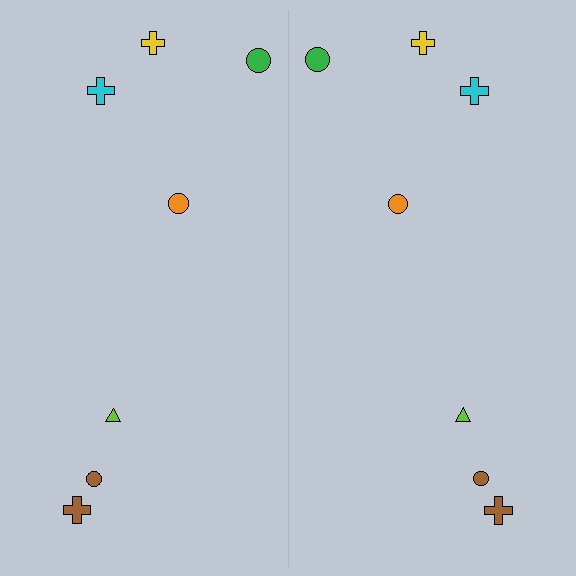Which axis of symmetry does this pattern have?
The pattern has a vertical axis of symmetry running through the center of the image.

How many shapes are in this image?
There are 14 shapes in this image.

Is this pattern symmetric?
Yes, this pattern has bilateral (reflection) symmetry.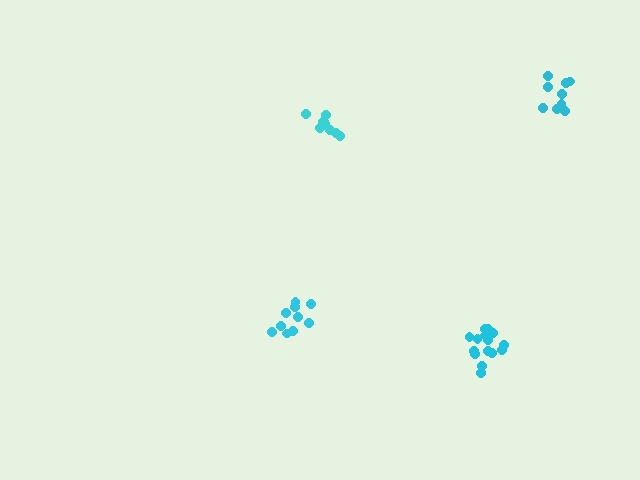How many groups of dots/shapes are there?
There are 4 groups.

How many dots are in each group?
Group 1: 10 dots, Group 2: 9 dots, Group 3: 15 dots, Group 4: 9 dots (43 total).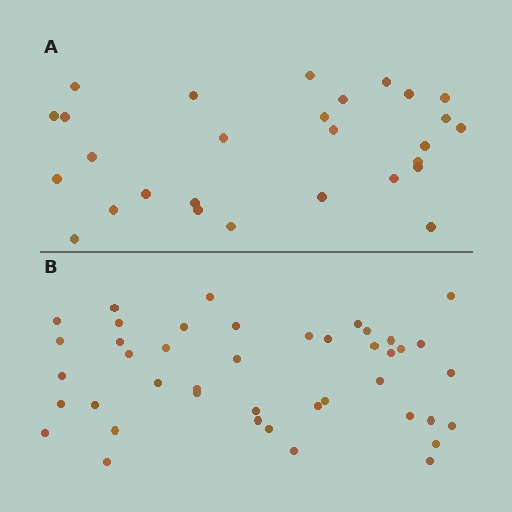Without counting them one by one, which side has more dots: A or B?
Region B (the bottom region) has more dots.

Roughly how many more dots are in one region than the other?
Region B has approximately 15 more dots than region A.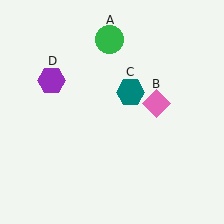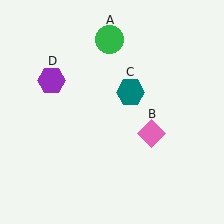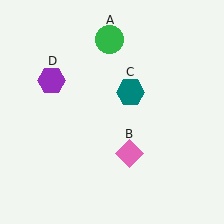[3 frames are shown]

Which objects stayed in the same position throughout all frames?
Green circle (object A) and teal hexagon (object C) and purple hexagon (object D) remained stationary.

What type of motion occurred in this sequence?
The pink diamond (object B) rotated clockwise around the center of the scene.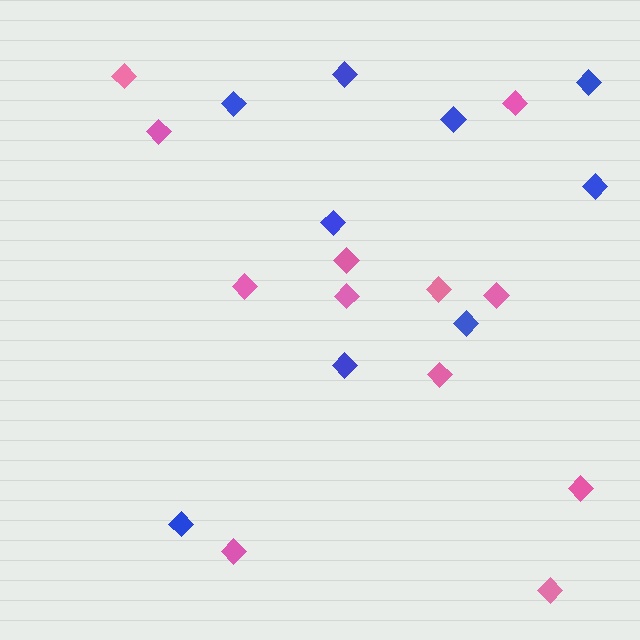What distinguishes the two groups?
There are 2 groups: one group of pink diamonds (12) and one group of blue diamonds (9).